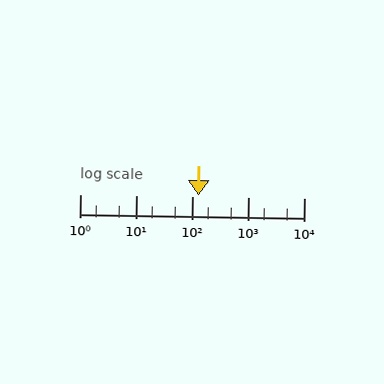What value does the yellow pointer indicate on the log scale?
The pointer indicates approximately 130.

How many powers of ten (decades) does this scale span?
The scale spans 4 decades, from 1 to 10000.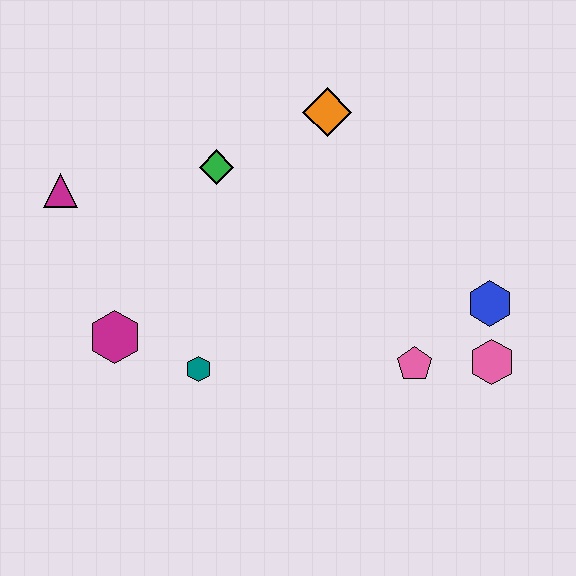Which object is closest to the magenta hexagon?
The teal hexagon is closest to the magenta hexagon.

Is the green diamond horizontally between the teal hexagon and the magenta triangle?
No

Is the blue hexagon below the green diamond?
Yes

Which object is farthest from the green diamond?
The pink hexagon is farthest from the green diamond.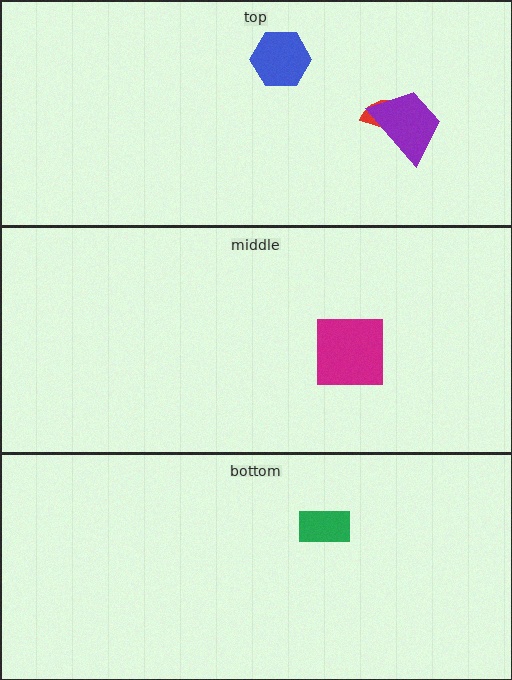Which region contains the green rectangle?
The bottom region.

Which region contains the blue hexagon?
The top region.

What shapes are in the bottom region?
The green rectangle.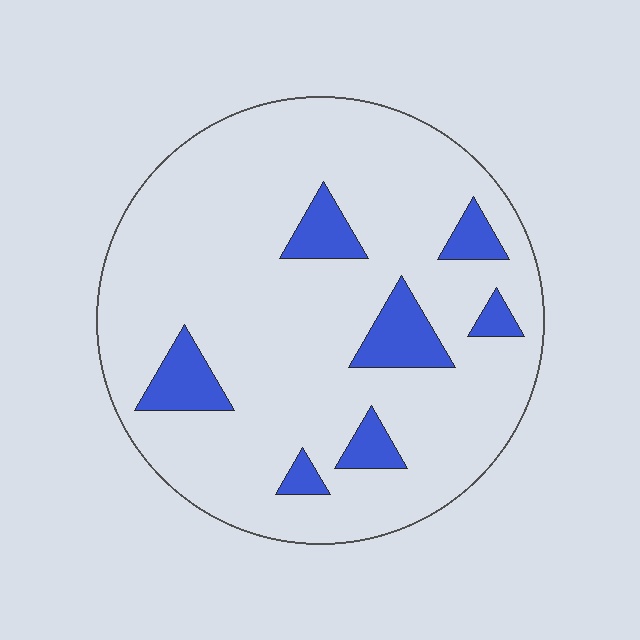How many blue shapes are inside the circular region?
7.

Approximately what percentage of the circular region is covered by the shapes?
Approximately 15%.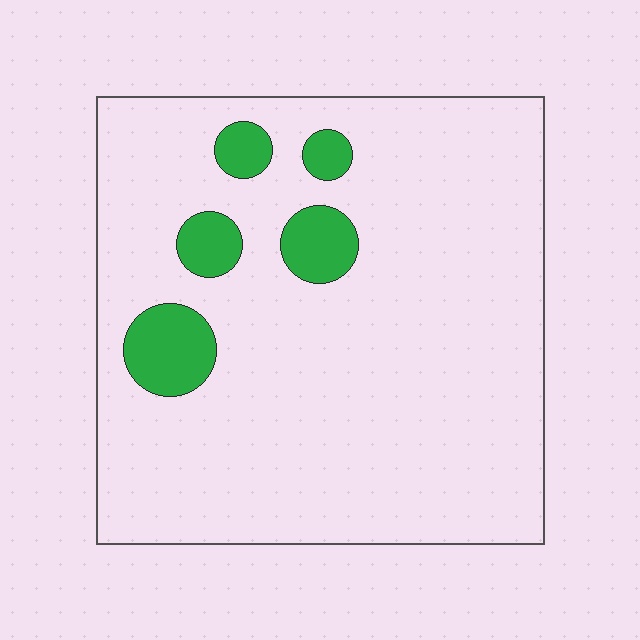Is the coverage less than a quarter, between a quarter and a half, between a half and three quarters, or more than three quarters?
Less than a quarter.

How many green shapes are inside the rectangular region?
5.